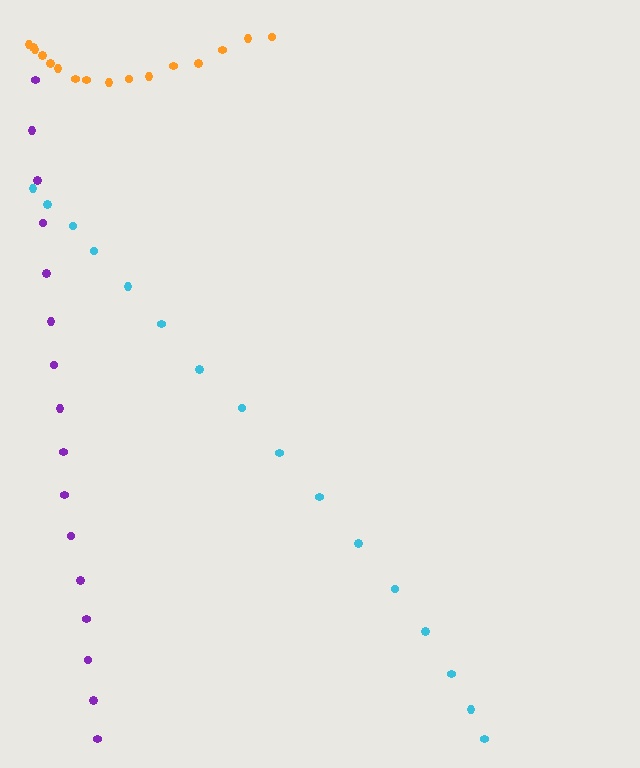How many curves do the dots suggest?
There are 3 distinct paths.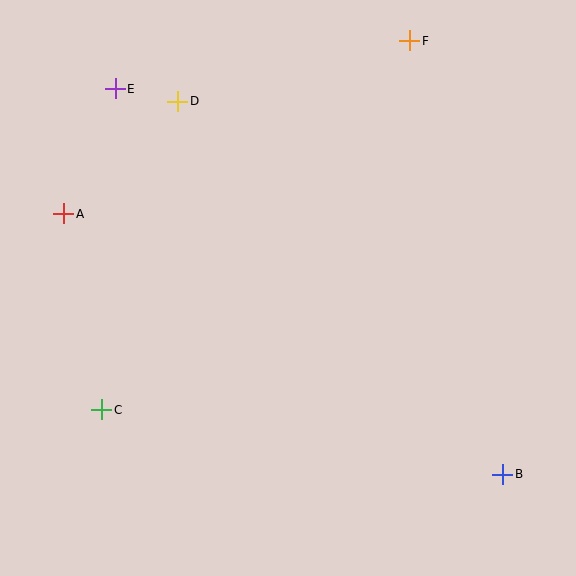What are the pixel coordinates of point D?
Point D is at (178, 101).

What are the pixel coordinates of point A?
Point A is at (64, 214).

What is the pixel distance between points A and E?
The distance between A and E is 135 pixels.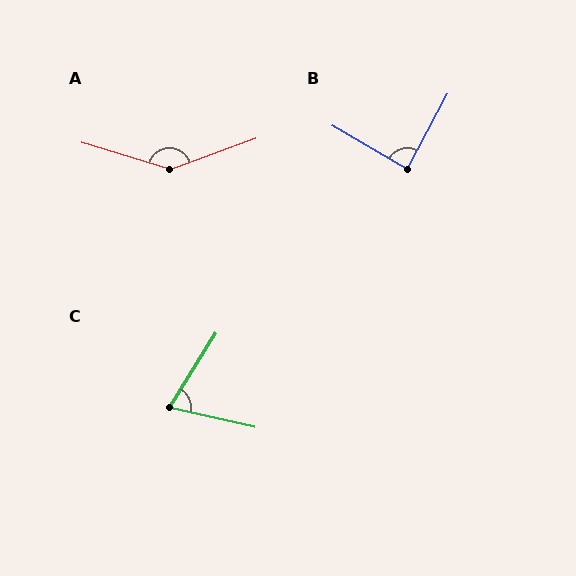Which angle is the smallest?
C, at approximately 71 degrees.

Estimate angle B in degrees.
Approximately 88 degrees.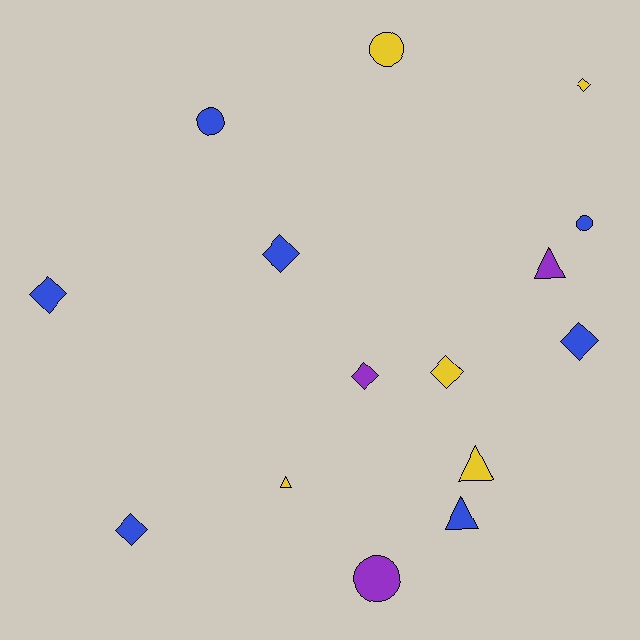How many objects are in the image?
There are 15 objects.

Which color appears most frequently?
Blue, with 7 objects.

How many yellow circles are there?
There is 1 yellow circle.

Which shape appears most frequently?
Diamond, with 7 objects.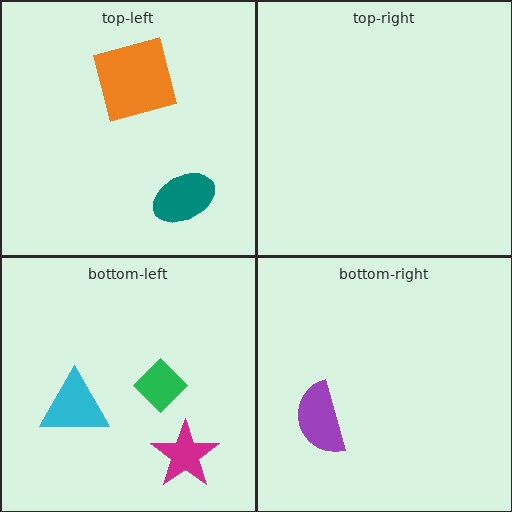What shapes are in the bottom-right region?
The purple semicircle.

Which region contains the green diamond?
The bottom-left region.